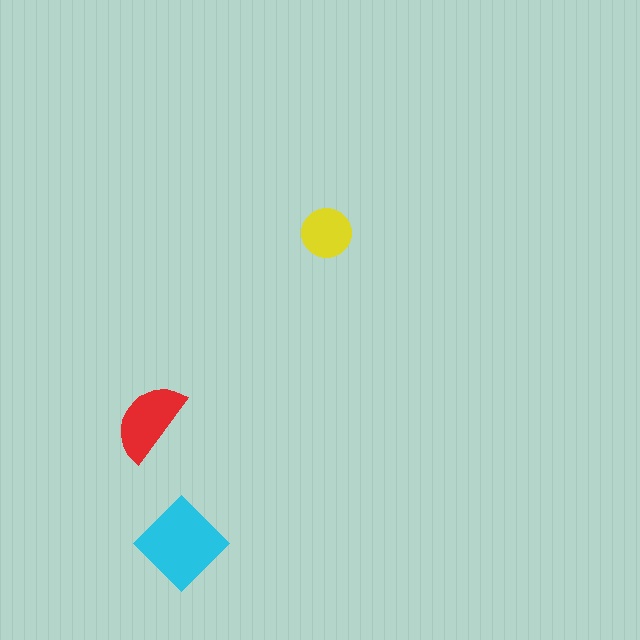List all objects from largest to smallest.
The cyan diamond, the red semicircle, the yellow circle.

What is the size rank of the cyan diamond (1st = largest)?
1st.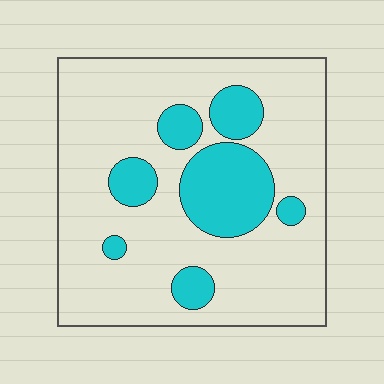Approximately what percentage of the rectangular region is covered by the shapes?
Approximately 20%.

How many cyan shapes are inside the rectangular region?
7.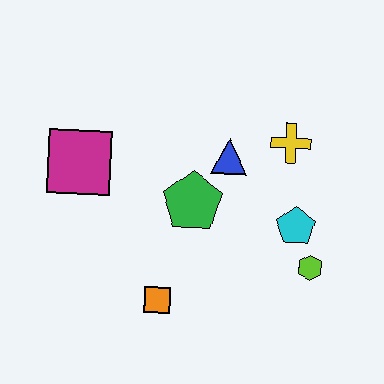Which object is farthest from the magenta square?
The lime hexagon is farthest from the magenta square.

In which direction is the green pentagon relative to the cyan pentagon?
The green pentagon is to the left of the cyan pentagon.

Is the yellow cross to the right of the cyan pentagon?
No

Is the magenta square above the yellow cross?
No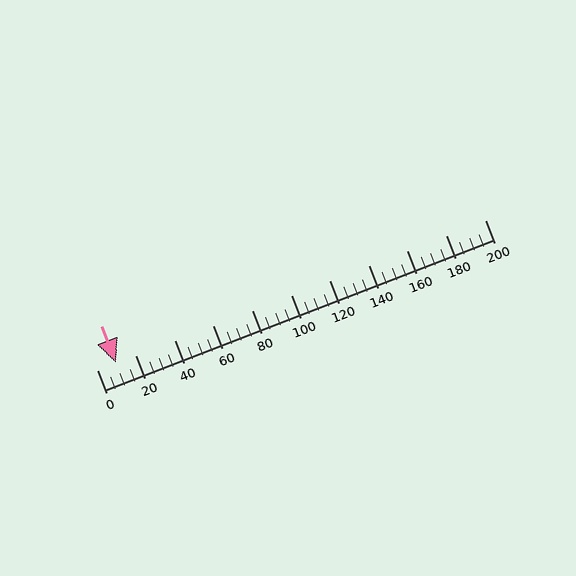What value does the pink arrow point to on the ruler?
The pink arrow points to approximately 10.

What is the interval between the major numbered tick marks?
The major tick marks are spaced 20 units apart.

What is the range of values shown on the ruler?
The ruler shows values from 0 to 200.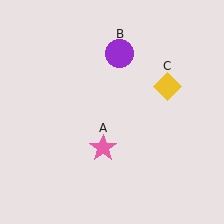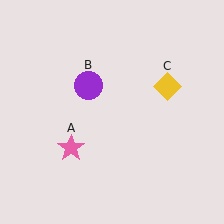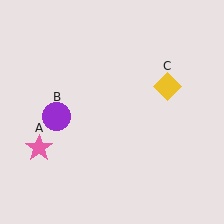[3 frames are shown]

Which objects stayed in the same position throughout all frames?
Yellow diamond (object C) remained stationary.